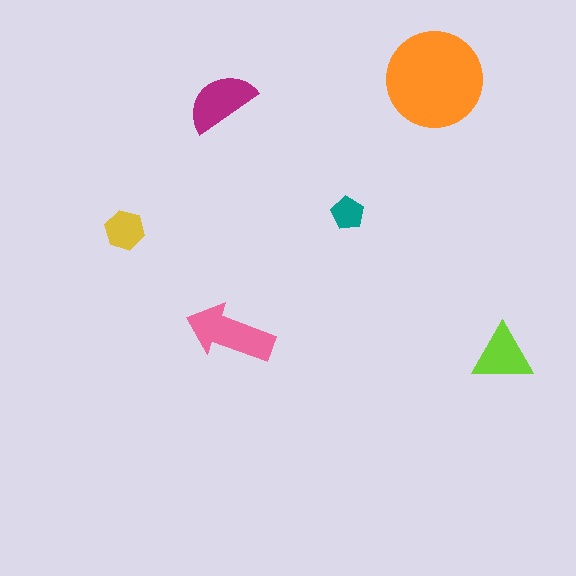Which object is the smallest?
The teal pentagon.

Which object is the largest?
The orange circle.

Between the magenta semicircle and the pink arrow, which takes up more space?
The pink arrow.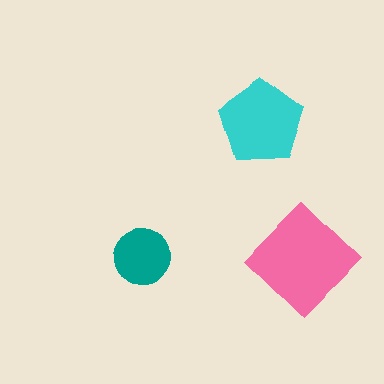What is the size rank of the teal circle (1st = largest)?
3rd.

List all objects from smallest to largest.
The teal circle, the cyan pentagon, the pink diamond.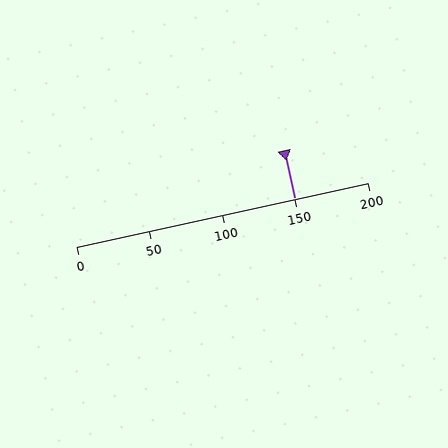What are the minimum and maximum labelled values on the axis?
The axis runs from 0 to 200.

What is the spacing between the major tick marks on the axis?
The major ticks are spaced 50 apart.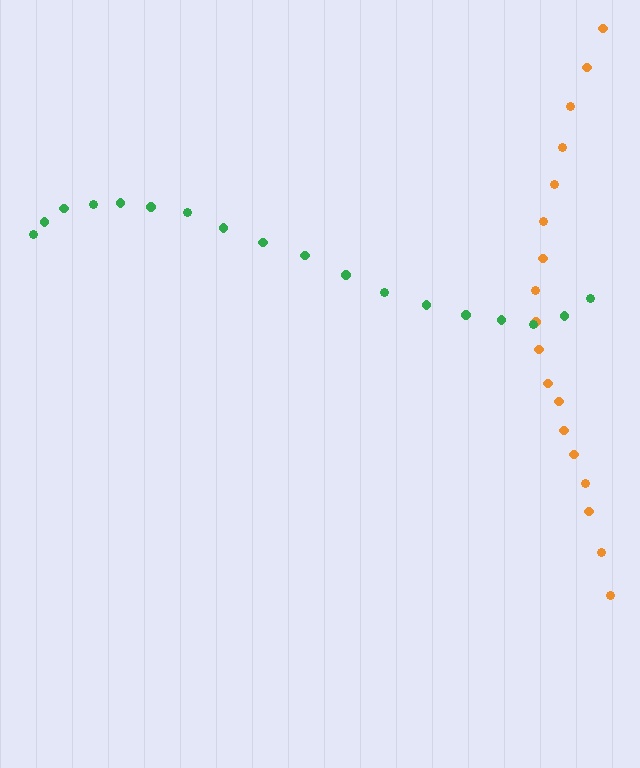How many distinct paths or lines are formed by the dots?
There are 2 distinct paths.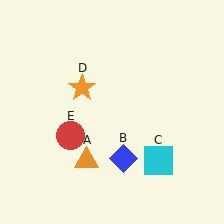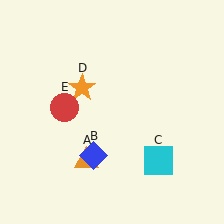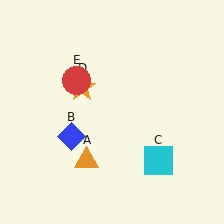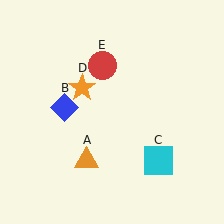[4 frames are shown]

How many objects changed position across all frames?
2 objects changed position: blue diamond (object B), red circle (object E).